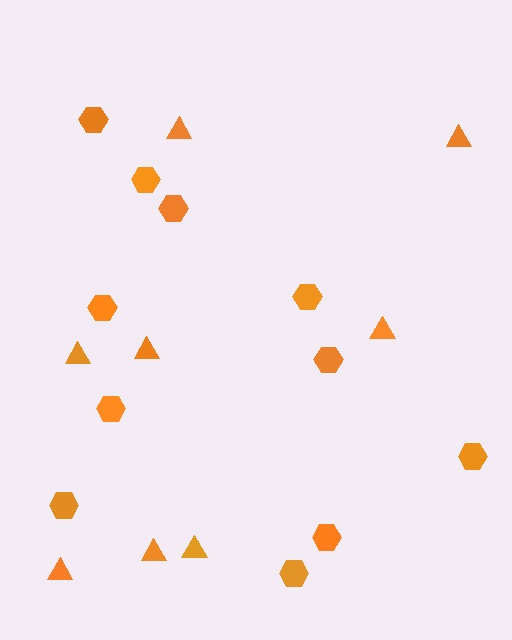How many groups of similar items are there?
There are 2 groups: one group of hexagons (11) and one group of triangles (8).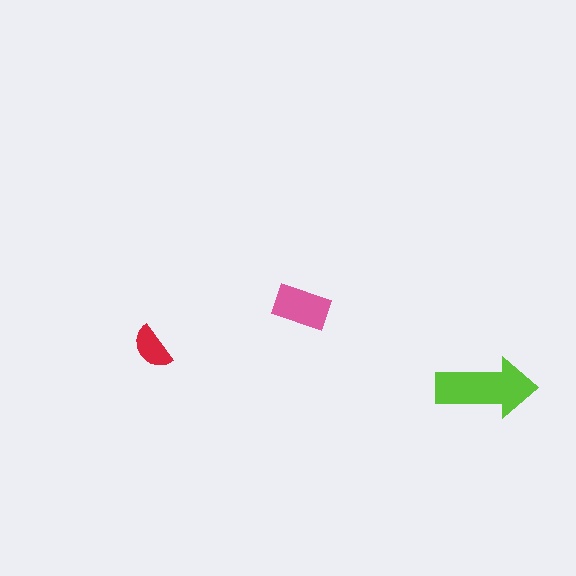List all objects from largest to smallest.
The lime arrow, the pink rectangle, the red semicircle.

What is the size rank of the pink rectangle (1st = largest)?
2nd.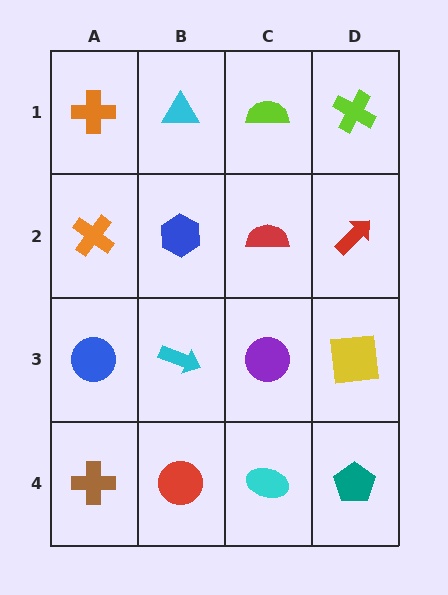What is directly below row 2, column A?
A blue circle.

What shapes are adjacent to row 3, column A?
An orange cross (row 2, column A), a brown cross (row 4, column A), a cyan arrow (row 3, column B).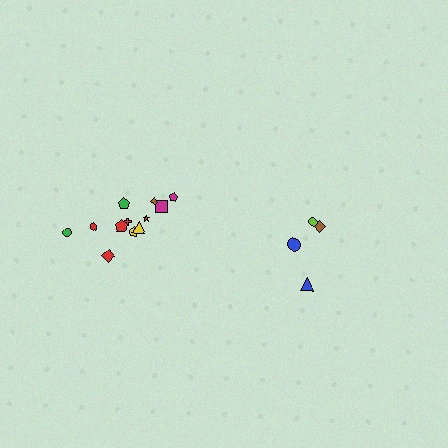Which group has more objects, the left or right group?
The left group.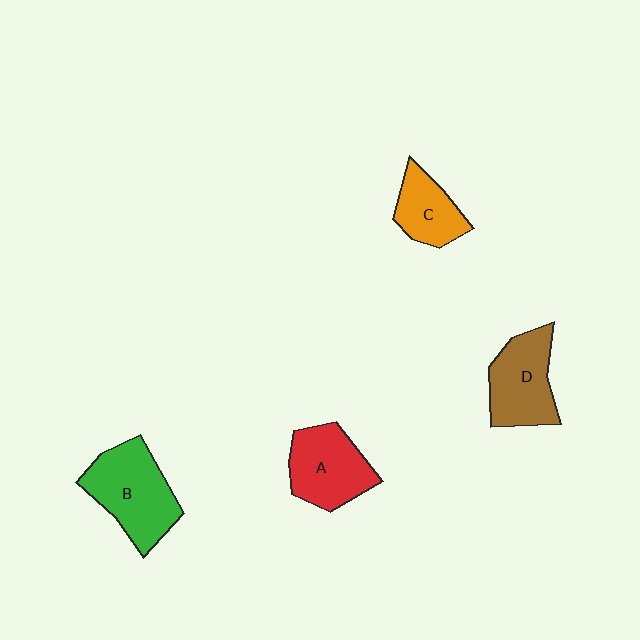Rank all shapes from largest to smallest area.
From largest to smallest: B (green), A (red), D (brown), C (orange).